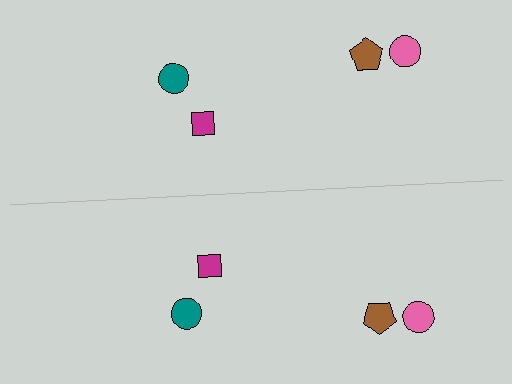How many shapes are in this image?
There are 8 shapes in this image.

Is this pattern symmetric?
Yes, this pattern has bilateral (reflection) symmetry.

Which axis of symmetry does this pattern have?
The pattern has a horizontal axis of symmetry running through the center of the image.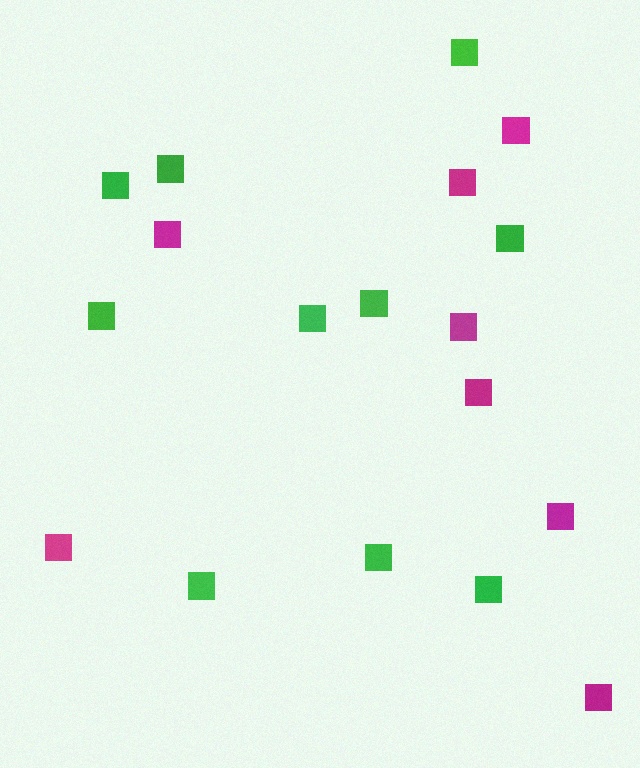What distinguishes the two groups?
There are 2 groups: one group of green squares (10) and one group of magenta squares (8).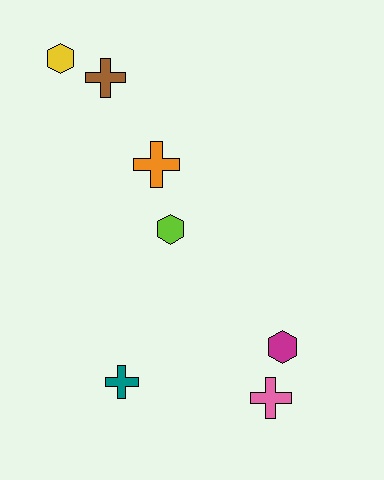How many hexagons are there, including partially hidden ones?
There are 3 hexagons.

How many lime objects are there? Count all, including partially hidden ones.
There is 1 lime object.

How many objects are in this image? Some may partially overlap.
There are 7 objects.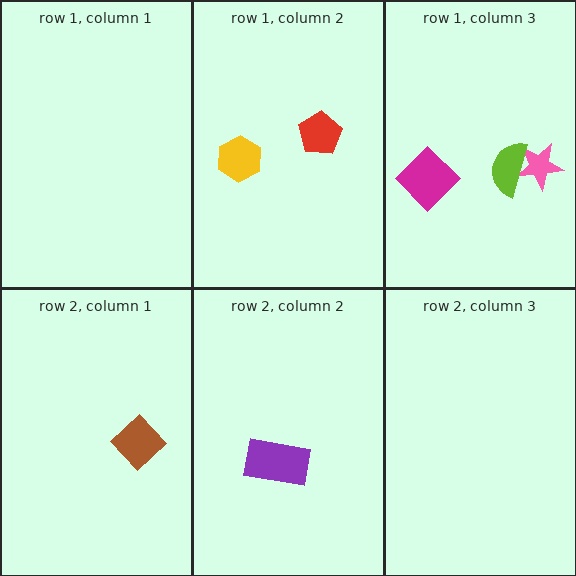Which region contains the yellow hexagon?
The row 1, column 2 region.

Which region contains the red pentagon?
The row 1, column 2 region.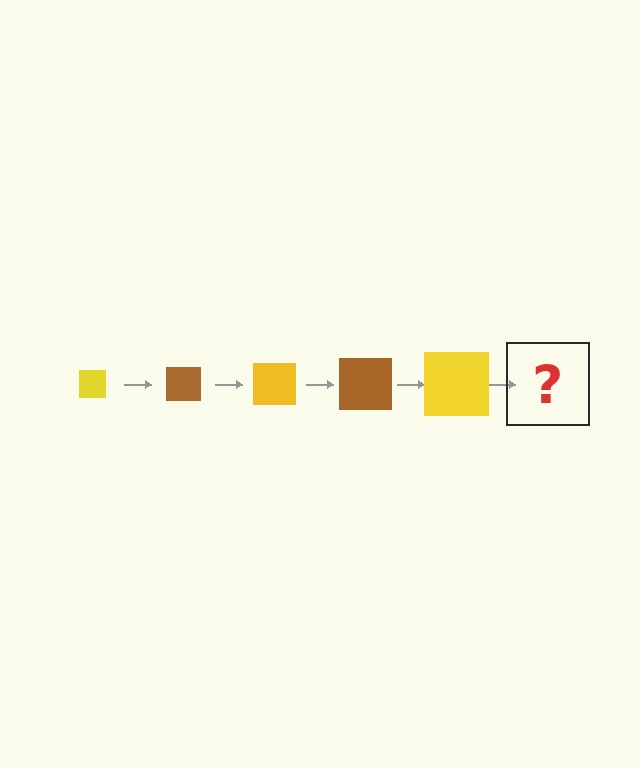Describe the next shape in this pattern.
It should be a brown square, larger than the previous one.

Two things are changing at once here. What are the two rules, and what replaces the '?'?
The two rules are that the square grows larger each step and the color cycles through yellow and brown. The '?' should be a brown square, larger than the previous one.